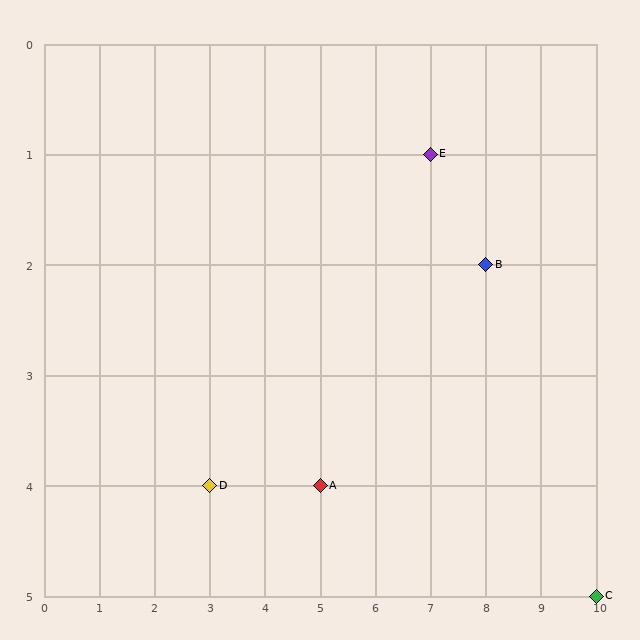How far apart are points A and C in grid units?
Points A and C are 5 columns and 1 row apart (about 5.1 grid units diagonally).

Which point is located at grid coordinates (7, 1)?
Point E is at (7, 1).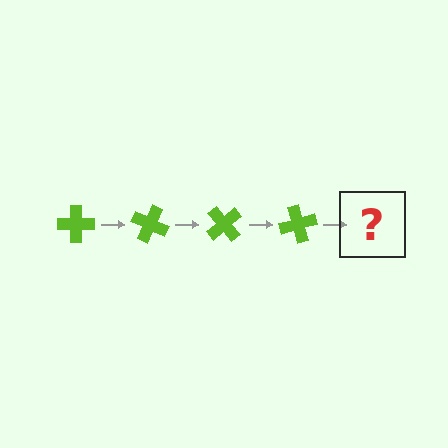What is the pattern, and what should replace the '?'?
The pattern is that the cross rotates 25 degrees each step. The '?' should be a lime cross rotated 100 degrees.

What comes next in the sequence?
The next element should be a lime cross rotated 100 degrees.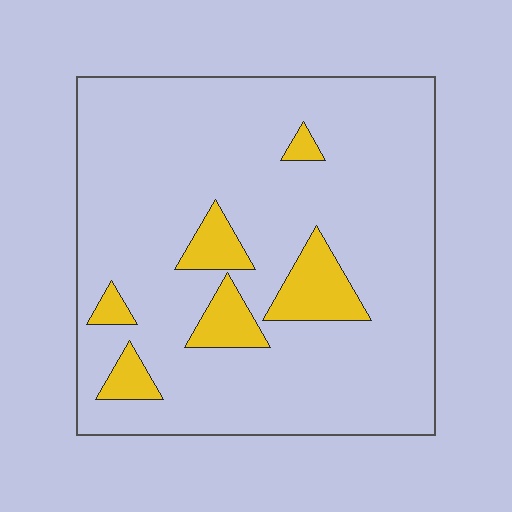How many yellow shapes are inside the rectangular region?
6.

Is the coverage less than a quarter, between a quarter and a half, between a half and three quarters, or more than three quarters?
Less than a quarter.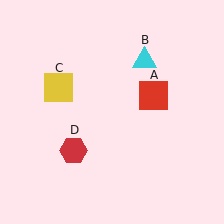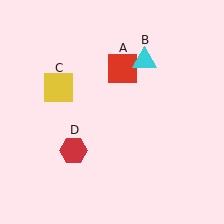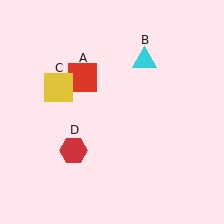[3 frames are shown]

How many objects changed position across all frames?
1 object changed position: red square (object A).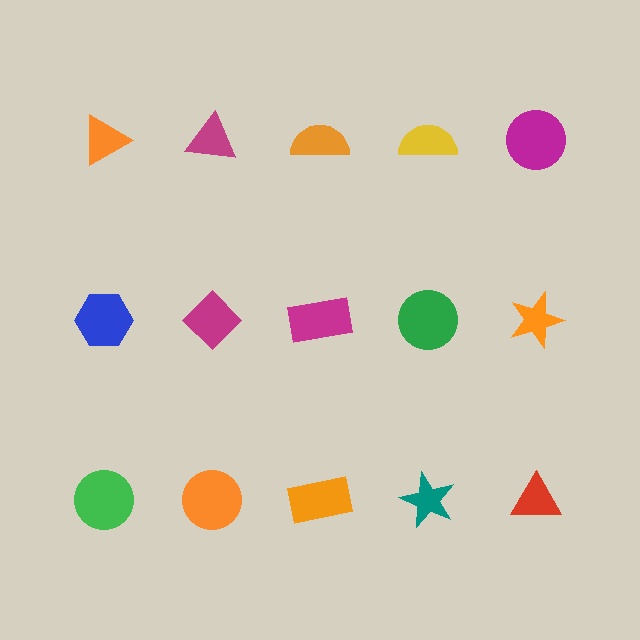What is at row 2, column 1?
A blue hexagon.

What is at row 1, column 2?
A magenta triangle.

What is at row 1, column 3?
An orange semicircle.